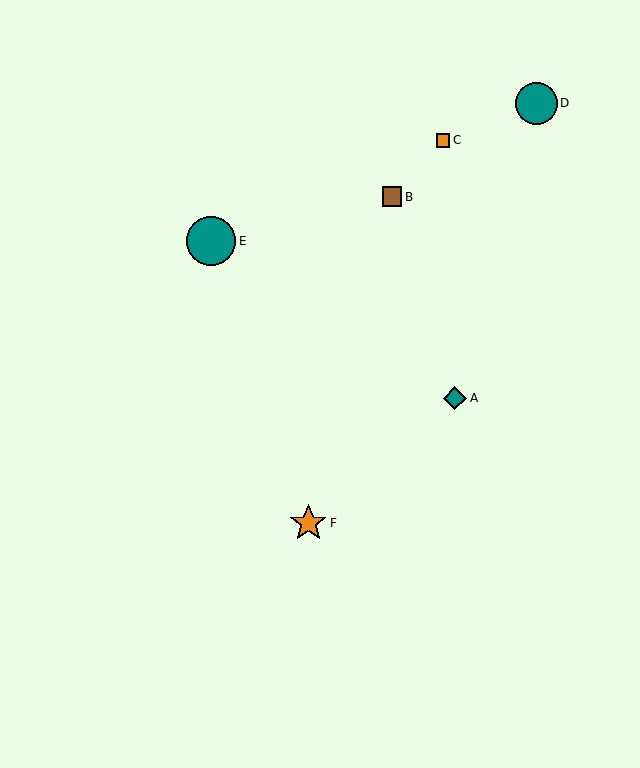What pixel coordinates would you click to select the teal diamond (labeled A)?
Click at (455, 398) to select the teal diamond A.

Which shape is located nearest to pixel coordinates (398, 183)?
The brown square (labeled B) at (392, 197) is nearest to that location.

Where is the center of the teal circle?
The center of the teal circle is at (536, 103).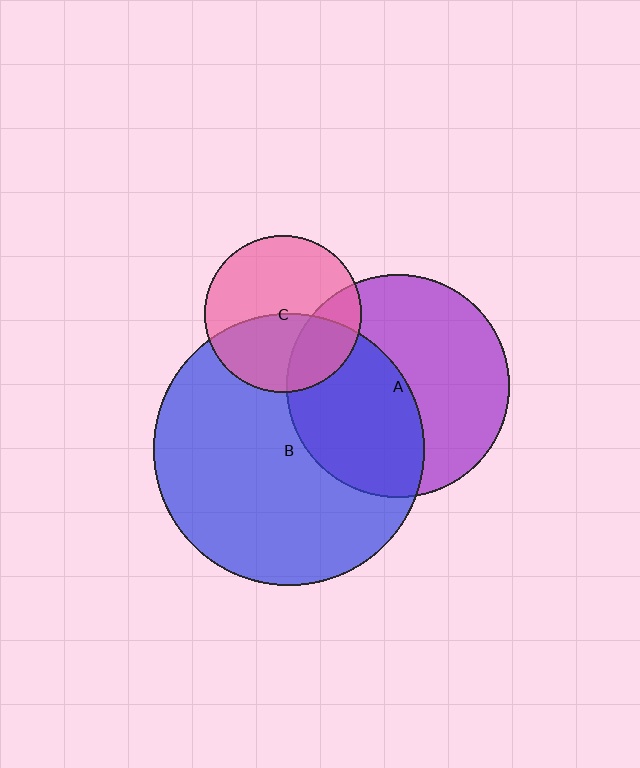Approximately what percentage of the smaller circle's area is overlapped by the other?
Approximately 25%.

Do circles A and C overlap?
Yes.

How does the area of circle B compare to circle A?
Approximately 1.5 times.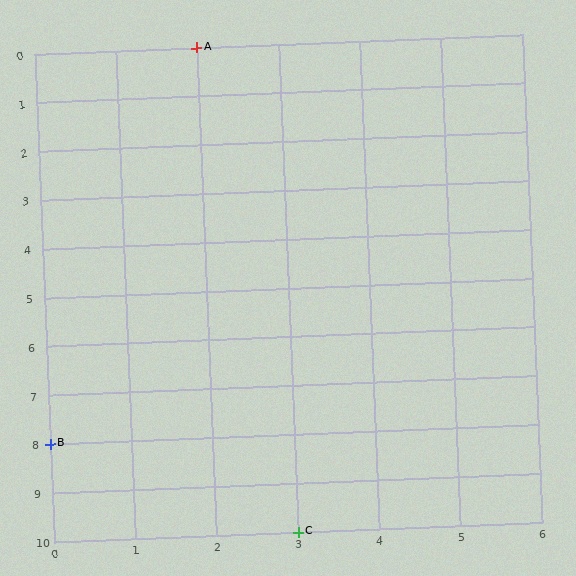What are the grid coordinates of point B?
Point B is at grid coordinates (0, 8).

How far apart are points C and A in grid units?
Points C and A are 1 column and 10 rows apart (about 10.0 grid units diagonally).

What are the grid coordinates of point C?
Point C is at grid coordinates (3, 10).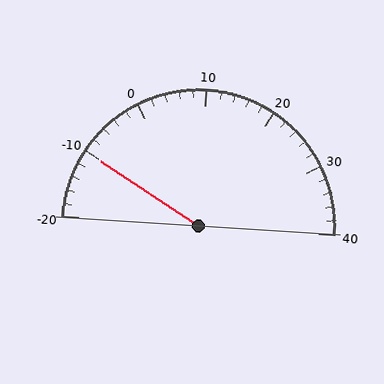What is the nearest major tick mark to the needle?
The nearest major tick mark is -10.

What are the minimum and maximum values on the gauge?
The gauge ranges from -20 to 40.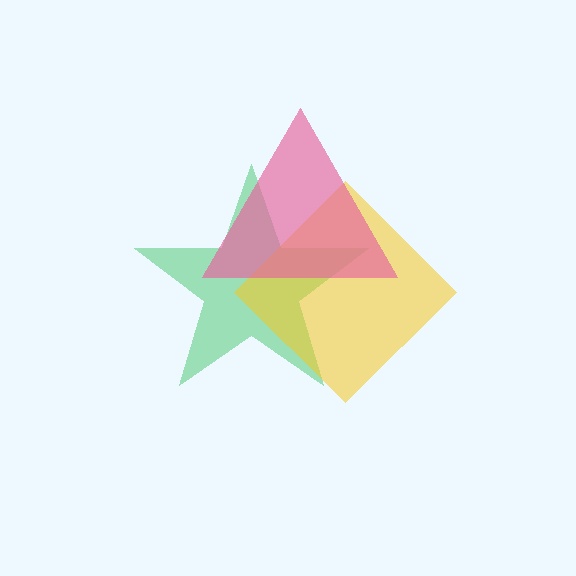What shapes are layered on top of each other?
The layered shapes are: a green star, a yellow diamond, a pink triangle.